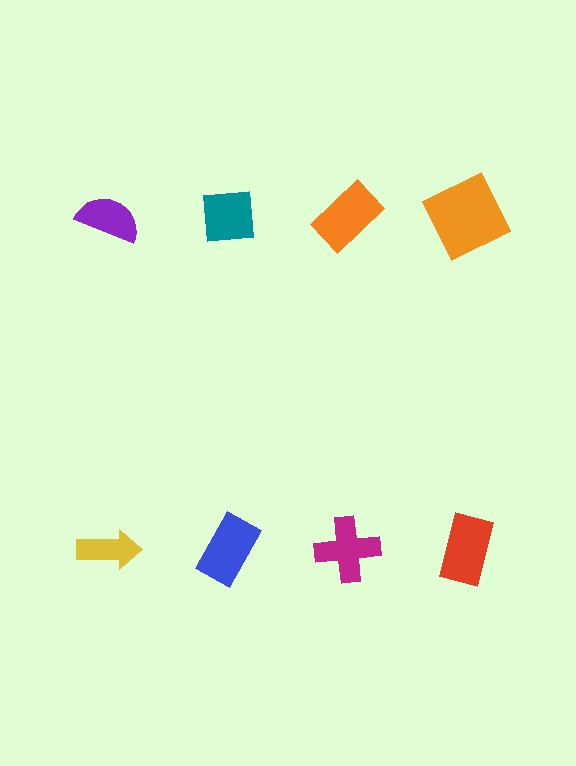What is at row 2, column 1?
A yellow arrow.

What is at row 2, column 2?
A blue rectangle.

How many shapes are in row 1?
4 shapes.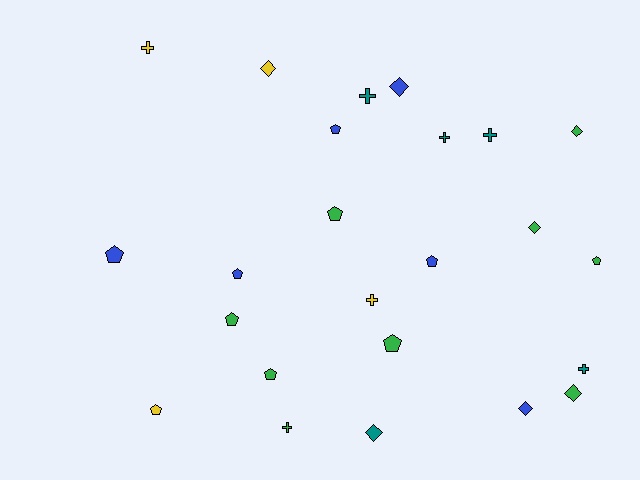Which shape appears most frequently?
Pentagon, with 10 objects.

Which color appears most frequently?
Green, with 9 objects.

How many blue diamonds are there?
There are 2 blue diamonds.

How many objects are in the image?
There are 24 objects.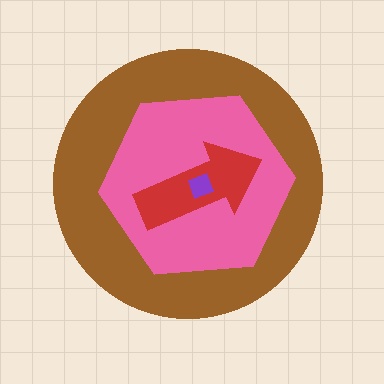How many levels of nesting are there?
4.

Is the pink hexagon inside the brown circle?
Yes.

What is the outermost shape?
The brown circle.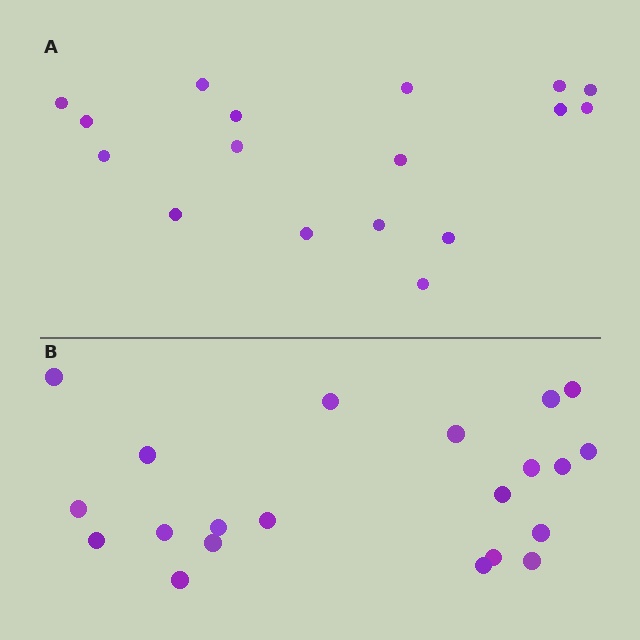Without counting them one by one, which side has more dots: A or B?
Region B (the bottom region) has more dots.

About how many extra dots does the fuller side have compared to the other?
Region B has about 4 more dots than region A.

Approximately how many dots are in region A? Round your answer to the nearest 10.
About 20 dots. (The exact count is 17, which rounds to 20.)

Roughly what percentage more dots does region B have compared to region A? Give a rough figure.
About 25% more.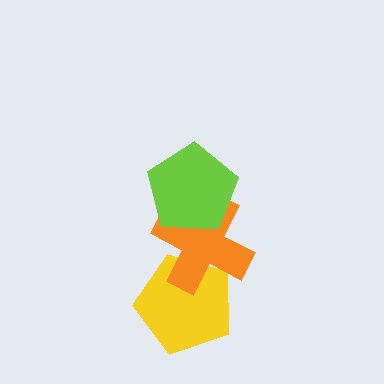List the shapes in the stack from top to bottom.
From top to bottom: the lime pentagon, the orange cross, the yellow pentagon.